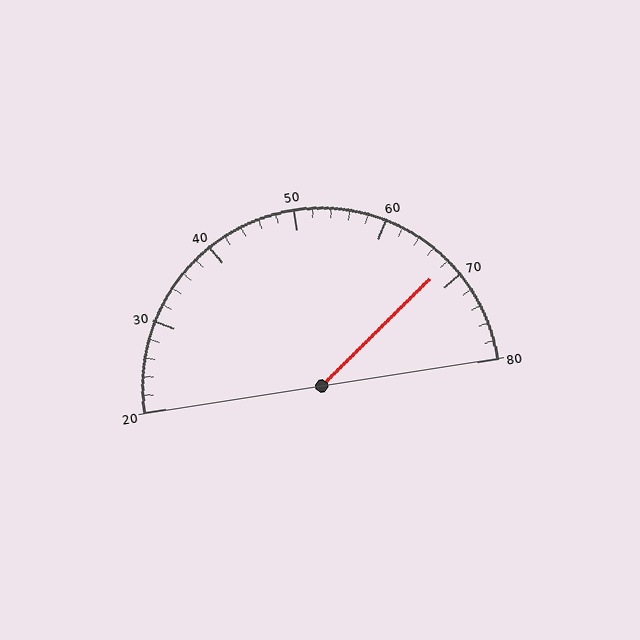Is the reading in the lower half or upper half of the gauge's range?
The reading is in the upper half of the range (20 to 80).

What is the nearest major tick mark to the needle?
The nearest major tick mark is 70.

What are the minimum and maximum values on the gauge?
The gauge ranges from 20 to 80.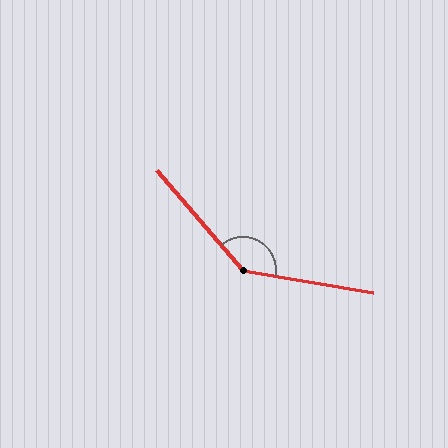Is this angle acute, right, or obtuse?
It is obtuse.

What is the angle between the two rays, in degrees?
Approximately 140 degrees.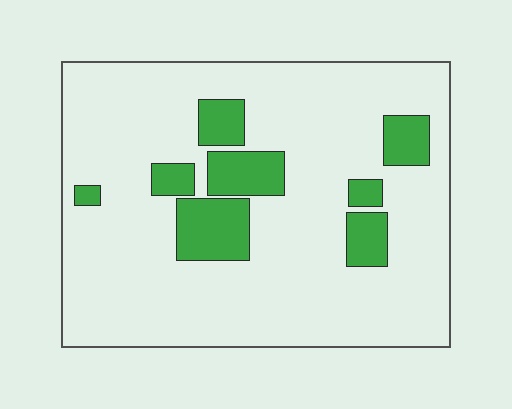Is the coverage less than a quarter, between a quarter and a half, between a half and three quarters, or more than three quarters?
Less than a quarter.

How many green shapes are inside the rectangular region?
8.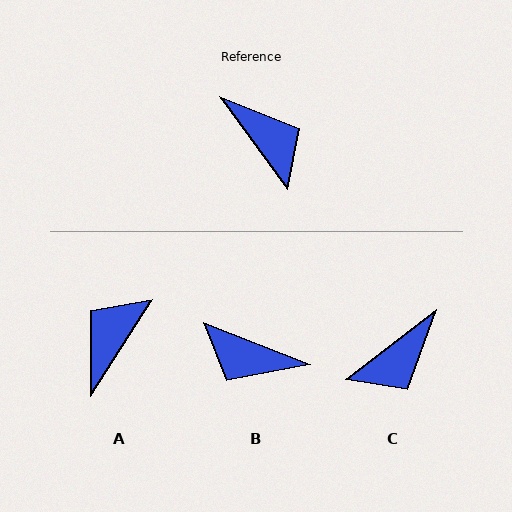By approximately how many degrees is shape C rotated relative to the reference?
Approximately 88 degrees clockwise.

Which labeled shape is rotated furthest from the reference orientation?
B, about 147 degrees away.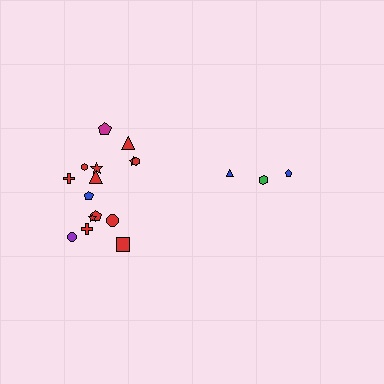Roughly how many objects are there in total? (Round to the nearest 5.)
Roughly 20 objects in total.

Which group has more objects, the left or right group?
The left group.